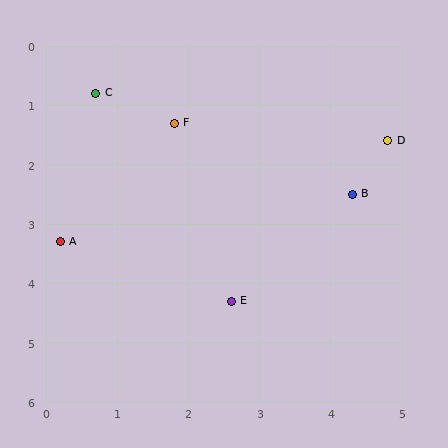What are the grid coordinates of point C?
Point C is at approximately (0.7, 0.8).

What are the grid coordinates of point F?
Point F is at approximately (1.8, 1.3).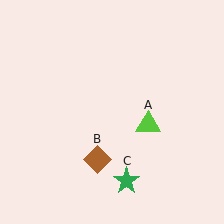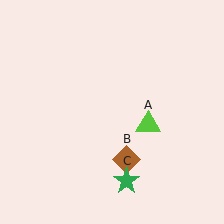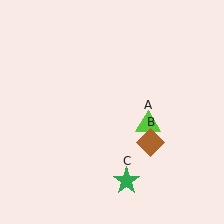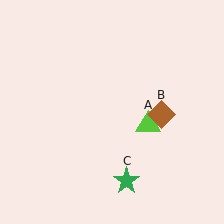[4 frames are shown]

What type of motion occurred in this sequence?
The brown diamond (object B) rotated counterclockwise around the center of the scene.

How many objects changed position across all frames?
1 object changed position: brown diamond (object B).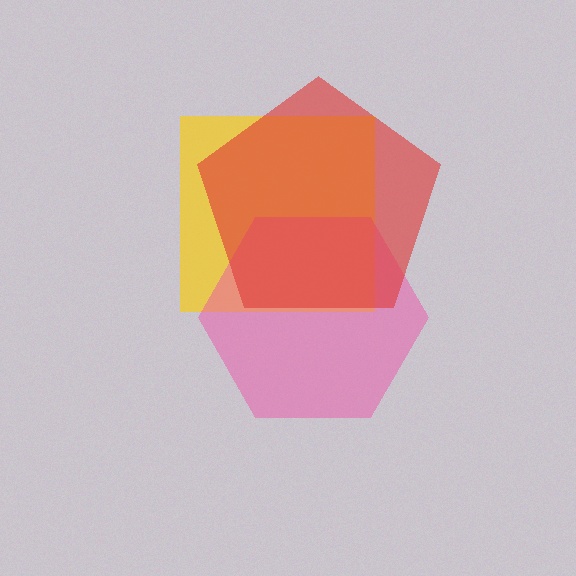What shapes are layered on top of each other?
The layered shapes are: a yellow square, a pink hexagon, a red pentagon.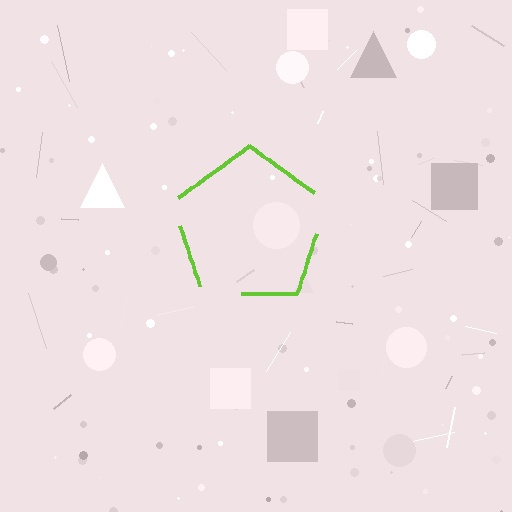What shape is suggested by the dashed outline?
The dashed outline suggests a pentagon.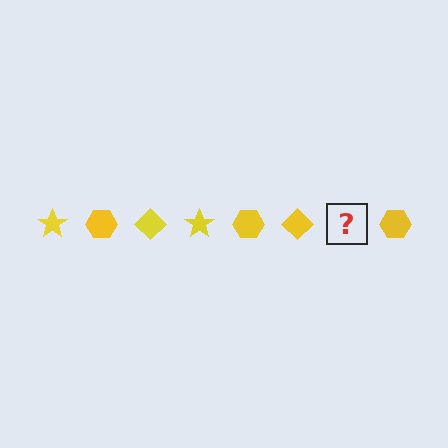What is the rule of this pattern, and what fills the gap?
The rule is that the pattern cycles through star, hexagon, diamond shapes in yellow. The gap should be filled with a yellow star.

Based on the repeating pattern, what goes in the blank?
The blank should be a yellow star.